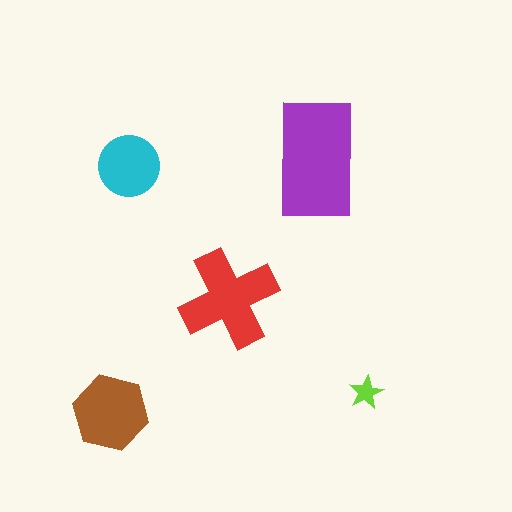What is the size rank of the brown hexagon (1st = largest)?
3rd.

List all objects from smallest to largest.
The lime star, the cyan circle, the brown hexagon, the red cross, the purple rectangle.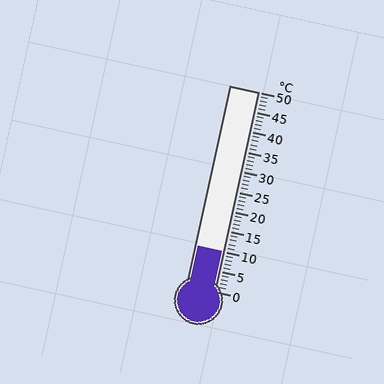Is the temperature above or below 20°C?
The temperature is below 20°C.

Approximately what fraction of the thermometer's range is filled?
The thermometer is filled to approximately 20% of its range.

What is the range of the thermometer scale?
The thermometer scale ranges from 0°C to 50°C.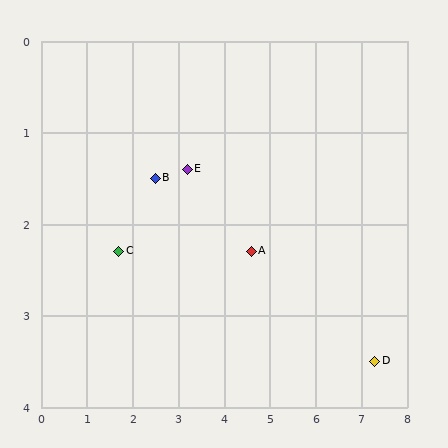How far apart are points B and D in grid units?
Points B and D are about 5.2 grid units apart.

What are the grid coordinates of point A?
Point A is at approximately (4.6, 2.3).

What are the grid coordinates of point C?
Point C is at approximately (1.7, 2.3).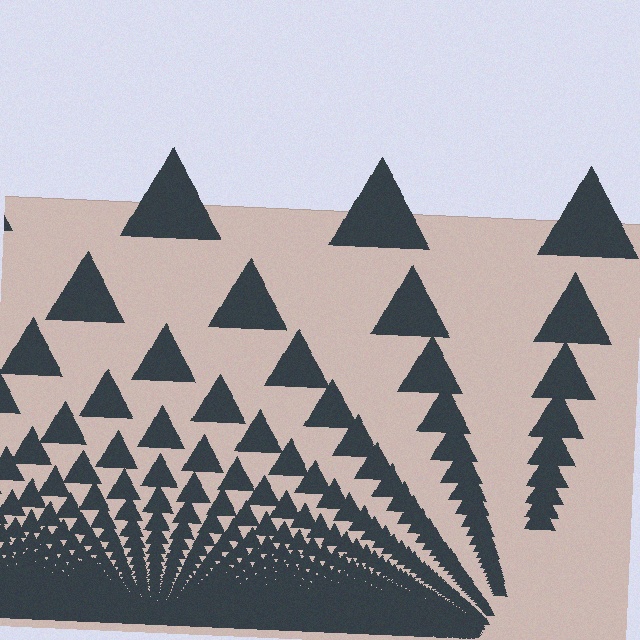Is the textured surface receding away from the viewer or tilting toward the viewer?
The surface appears to tilt toward the viewer. Texture elements get larger and sparser toward the top.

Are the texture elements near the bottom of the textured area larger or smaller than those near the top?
Smaller. The gradient is inverted — elements near the bottom are smaller and denser.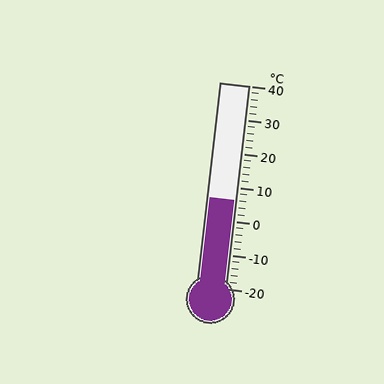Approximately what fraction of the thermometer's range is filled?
The thermometer is filled to approximately 45% of its range.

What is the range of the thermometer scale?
The thermometer scale ranges from -20°C to 40°C.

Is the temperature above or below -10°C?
The temperature is above -10°C.